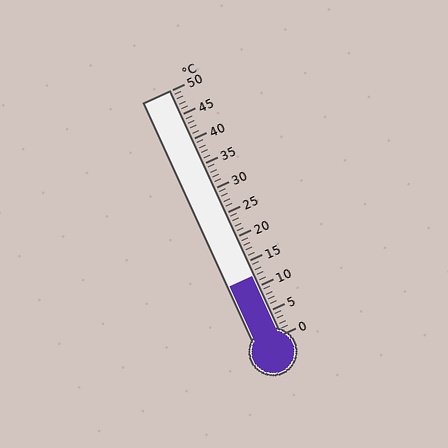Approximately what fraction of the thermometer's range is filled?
The thermometer is filled to approximately 25% of its range.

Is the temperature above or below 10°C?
The temperature is above 10°C.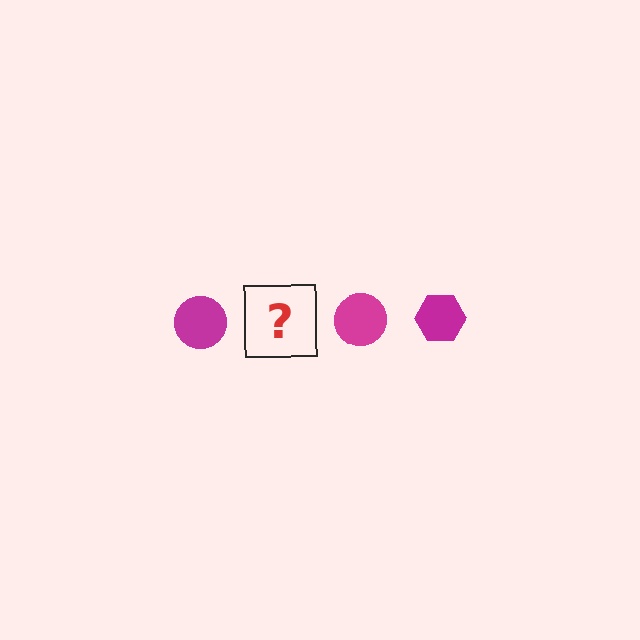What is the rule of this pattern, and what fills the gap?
The rule is that the pattern cycles through circle, hexagon shapes in magenta. The gap should be filled with a magenta hexagon.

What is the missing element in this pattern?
The missing element is a magenta hexagon.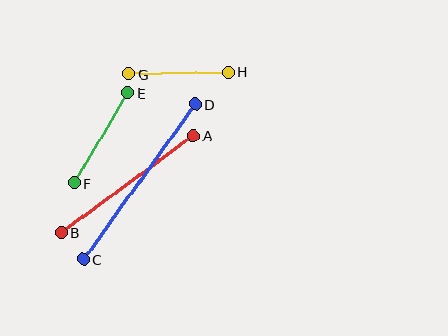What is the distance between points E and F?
The distance is approximately 105 pixels.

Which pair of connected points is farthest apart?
Points C and D are farthest apart.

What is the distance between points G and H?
The distance is approximately 100 pixels.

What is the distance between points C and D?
The distance is approximately 191 pixels.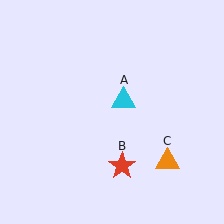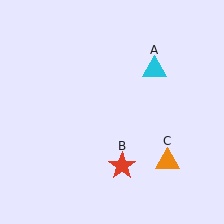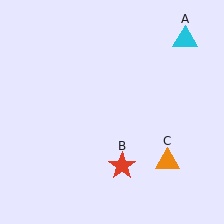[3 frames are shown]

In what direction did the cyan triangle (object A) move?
The cyan triangle (object A) moved up and to the right.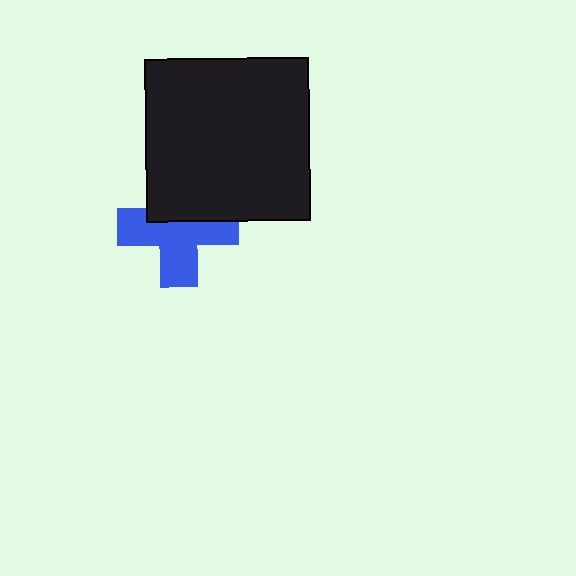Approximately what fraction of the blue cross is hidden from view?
Roughly 39% of the blue cross is hidden behind the black square.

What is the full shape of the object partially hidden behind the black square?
The partially hidden object is a blue cross.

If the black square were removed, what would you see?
You would see the complete blue cross.